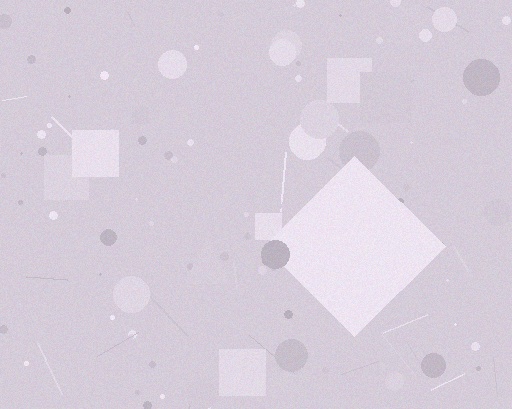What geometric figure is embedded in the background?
A diamond is embedded in the background.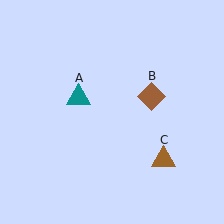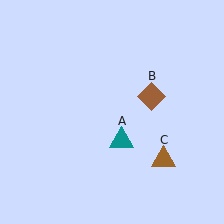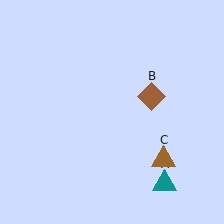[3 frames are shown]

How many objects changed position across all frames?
1 object changed position: teal triangle (object A).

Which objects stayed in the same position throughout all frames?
Brown diamond (object B) and brown triangle (object C) remained stationary.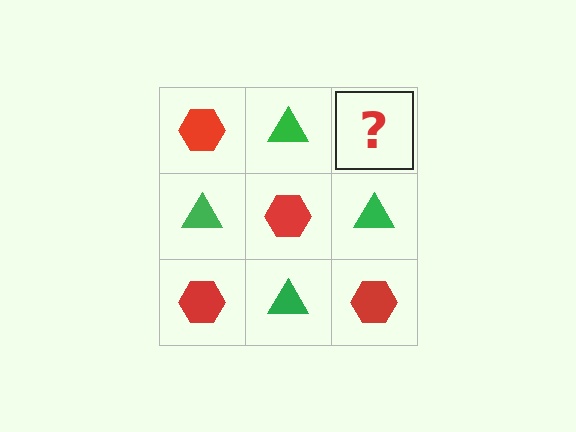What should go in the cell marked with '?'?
The missing cell should contain a red hexagon.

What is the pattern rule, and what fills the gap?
The rule is that it alternates red hexagon and green triangle in a checkerboard pattern. The gap should be filled with a red hexagon.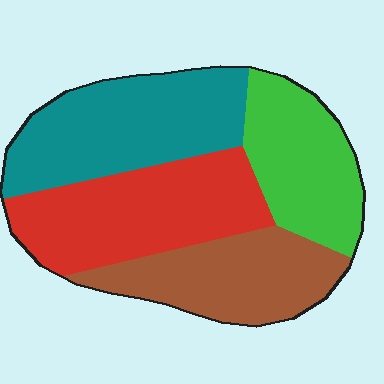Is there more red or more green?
Red.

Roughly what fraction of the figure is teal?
Teal covers around 30% of the figure.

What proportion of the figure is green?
Green covers roughly 20% of the figure.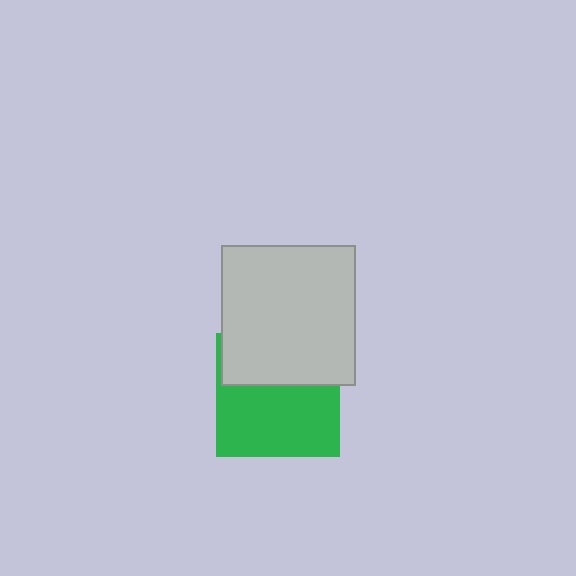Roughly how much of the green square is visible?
About half of it is visible (roughly 60%).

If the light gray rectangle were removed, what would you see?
You would see the complete green square.